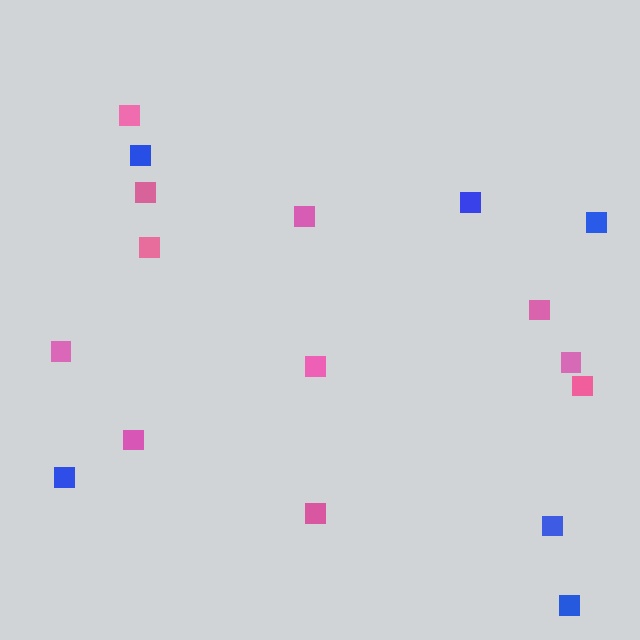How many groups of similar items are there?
There are 2 groups: one group of blue squares (6) and one group of pink squares (11).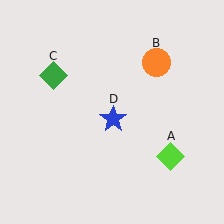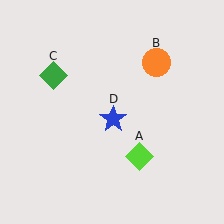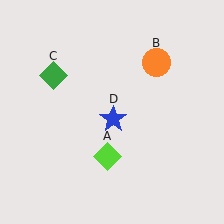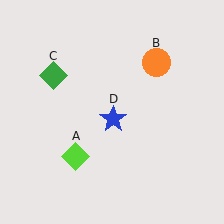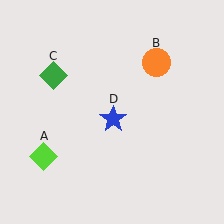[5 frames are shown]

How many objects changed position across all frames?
1 object changed position: lime diamond (object A).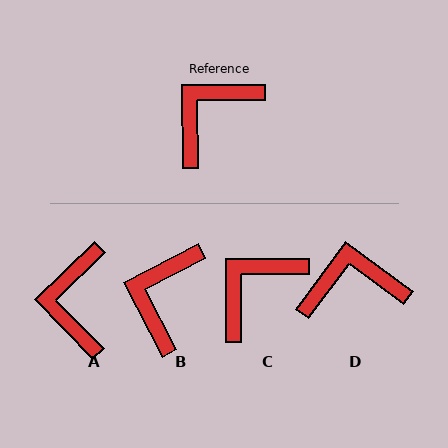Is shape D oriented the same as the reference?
No, it is off by about 37 degrees.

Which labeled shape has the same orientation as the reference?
C.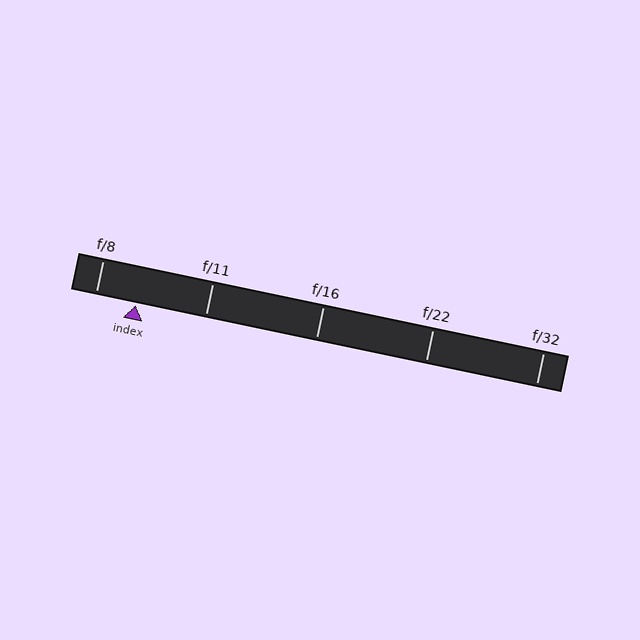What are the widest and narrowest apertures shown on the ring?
The widest aperture shown is f/8 and the narrowest is f/32.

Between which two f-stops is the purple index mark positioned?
The index mark is between f/8 and f/11.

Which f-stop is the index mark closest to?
The index mark is closest to f/8.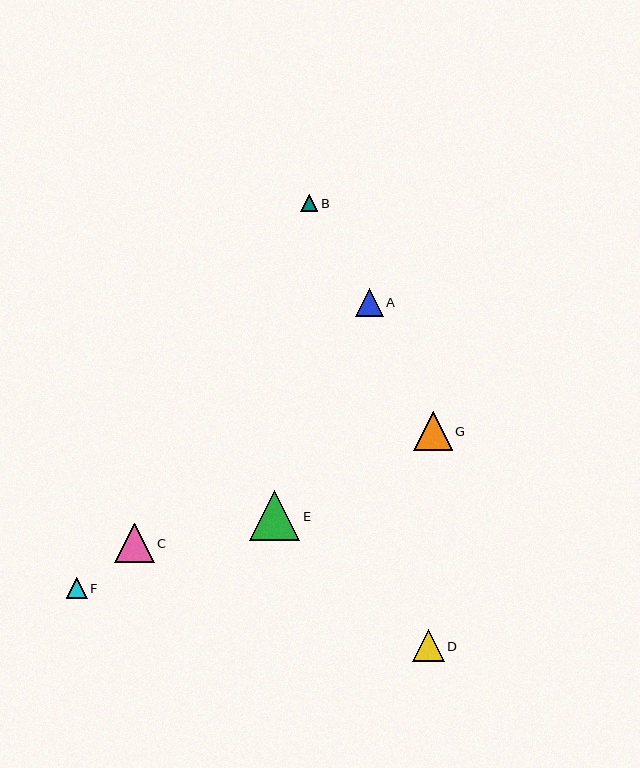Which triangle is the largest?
Triangle E is the largest with a size of approximately 50 pixels.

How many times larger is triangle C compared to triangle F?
Triangle C is approximately 1.9 times the size of triangle F.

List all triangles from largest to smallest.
From largest to smallest: E, C, G, D, A, F, B.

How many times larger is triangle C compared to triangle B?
Triangle C is approximately 2.3 times the size of triangle B.